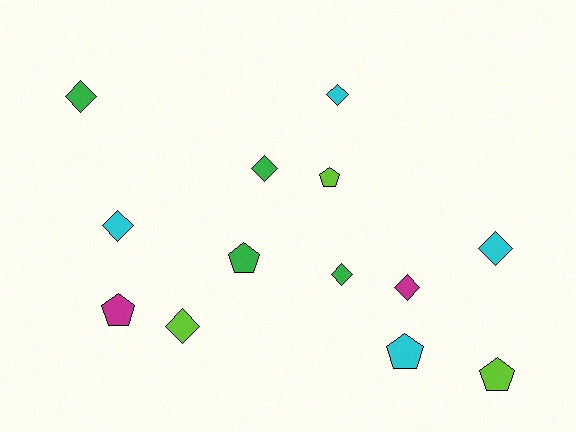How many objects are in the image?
There are 13 objects.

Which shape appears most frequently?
Diamond, with 8 objects.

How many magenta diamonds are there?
There is 1 magenta diamond.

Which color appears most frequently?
Green, with 4 objects.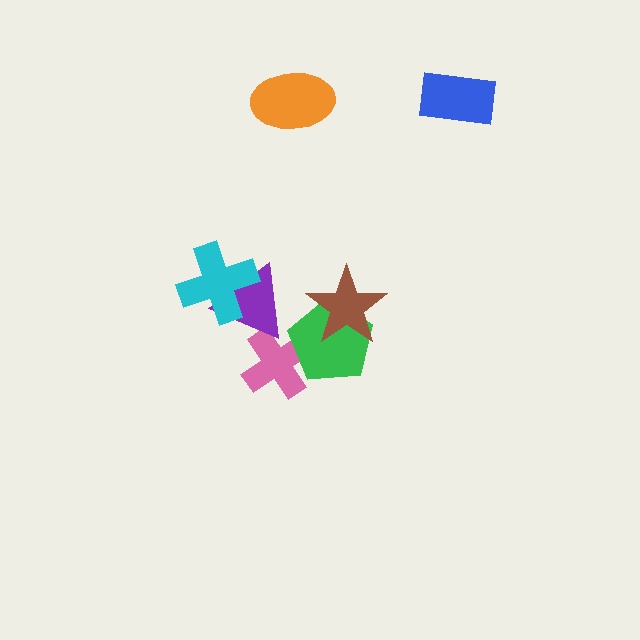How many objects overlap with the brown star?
1 object overlaps with the brown star.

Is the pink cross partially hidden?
Yes, it is partially covered by another shape.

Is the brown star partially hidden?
No, no other shape covers it.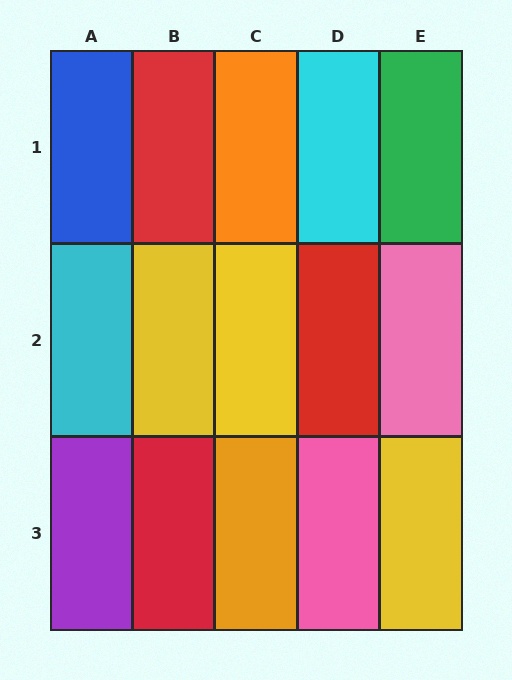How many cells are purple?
1 cell is purple.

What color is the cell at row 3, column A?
Purple.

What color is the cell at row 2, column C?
Yellow.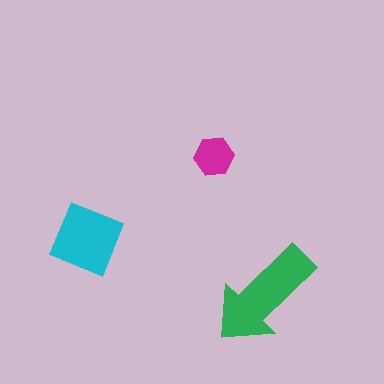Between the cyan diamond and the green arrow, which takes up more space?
The green arrow.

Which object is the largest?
The green arrow.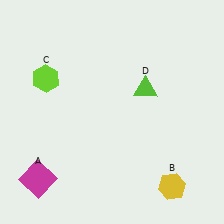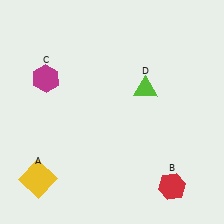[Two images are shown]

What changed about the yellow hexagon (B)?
In Image 1, B is yellow. In Image 2, it changed to red.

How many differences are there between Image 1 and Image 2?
There are 3 differences between the two images.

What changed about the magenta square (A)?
In Image 1, A is magenta. In Image 2, it changed to yellow.